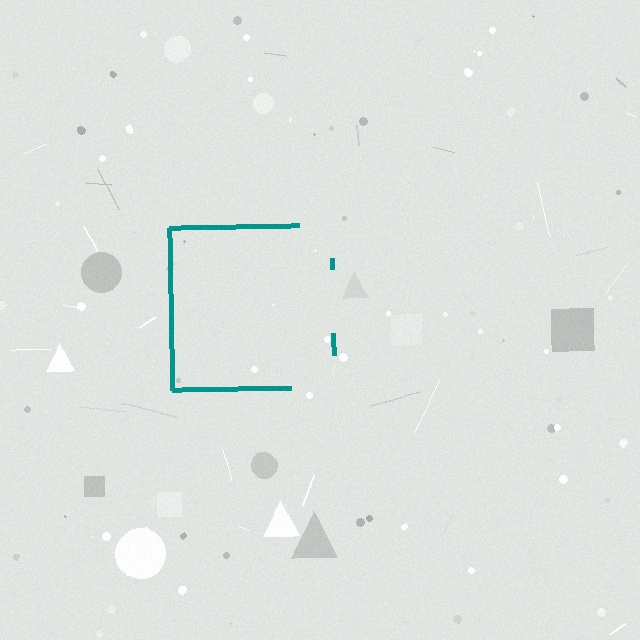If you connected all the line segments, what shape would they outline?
They would outline a square.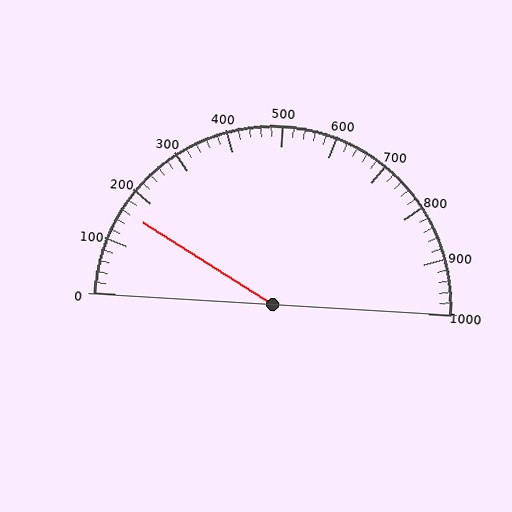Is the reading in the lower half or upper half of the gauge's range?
The reading is in the lower half of the range (0 to 1000).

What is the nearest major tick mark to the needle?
The nearest major tick mark is 200.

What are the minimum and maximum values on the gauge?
The gauge ranges from 0 to 1000.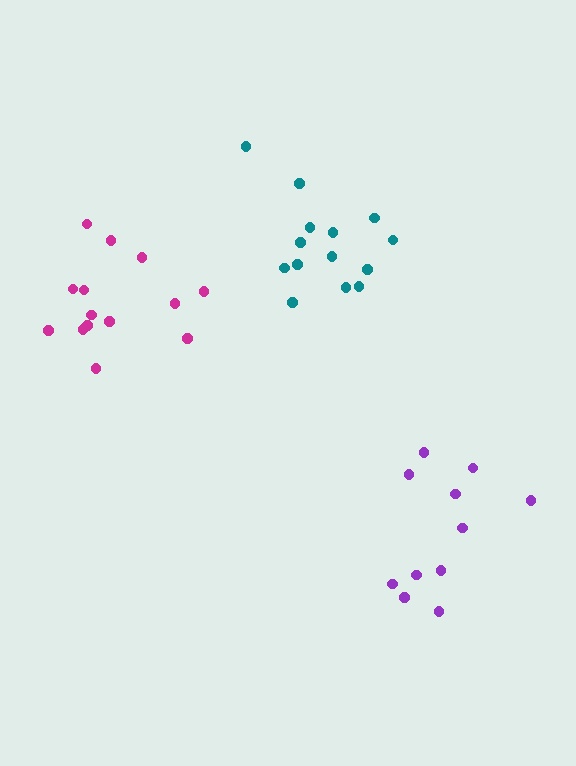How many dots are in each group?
Group 1: 14 dots, Group 2: 11 dots, Group 3: 14 dots (39 total).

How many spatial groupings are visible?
There are 3 spatial groupings.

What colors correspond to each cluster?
The clusters are colored: magenta, purple, teal.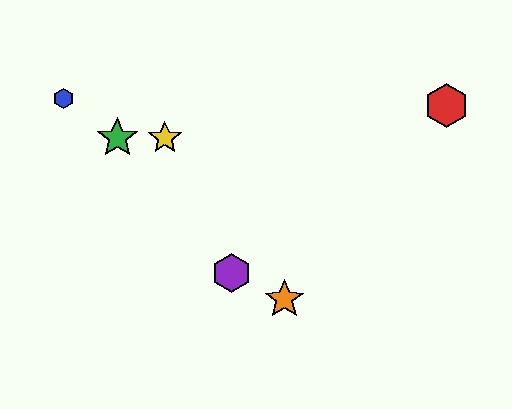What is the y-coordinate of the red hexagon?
The red hexagon is at y≈105.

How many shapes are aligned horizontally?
2 shapes (the green star, the yellow star) are aligned horizontally.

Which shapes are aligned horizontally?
The green star, the yellow star are aligned horizontally.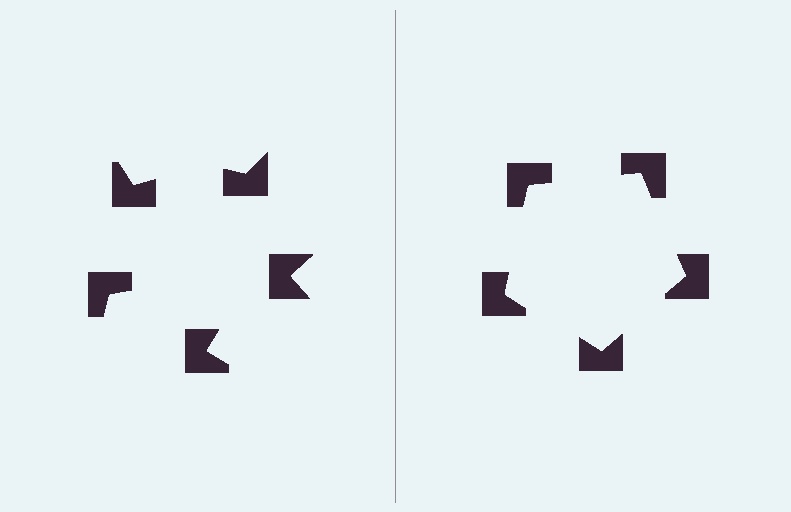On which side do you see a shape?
An illusory pentagon appears on the right side. On the left side the wedge cuts are rotated, so no coherent shape forms.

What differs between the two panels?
The notched squares are positioned identically on both sides; only the wedge orientations differ. On the right they align to a pentagon; on the left they are misaligned.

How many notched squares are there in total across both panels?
10 — 5 on each side.